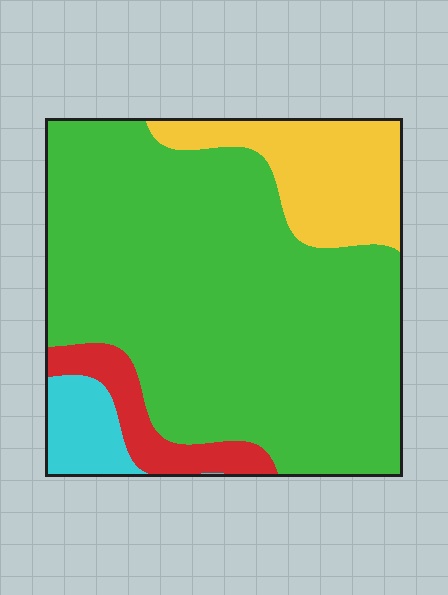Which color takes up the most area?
Green, at roughly 70%.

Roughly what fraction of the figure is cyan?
Cyan takes up less than a sixth of the figure.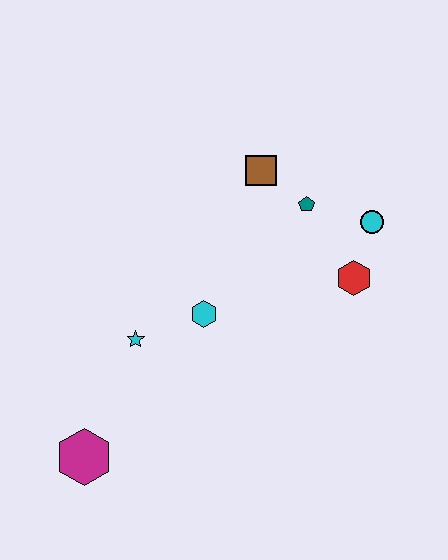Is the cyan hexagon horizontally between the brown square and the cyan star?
Yes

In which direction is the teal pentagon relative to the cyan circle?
The teal pentagon is to the left of the cyan circle.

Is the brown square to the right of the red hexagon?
No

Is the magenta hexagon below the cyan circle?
Yes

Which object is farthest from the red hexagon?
The magenta hexagon is farthest from the red hexagon.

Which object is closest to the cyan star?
The cyan hexagon is closest to the cyan star.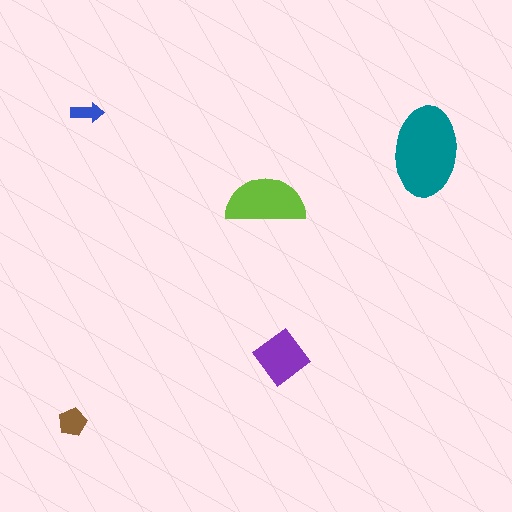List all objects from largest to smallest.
The teal ellipse, the lime semicircle, the purple diamond, the brown pentagon, the blue arrow.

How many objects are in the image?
There are 5 objects in the image.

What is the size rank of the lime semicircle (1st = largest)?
2nd.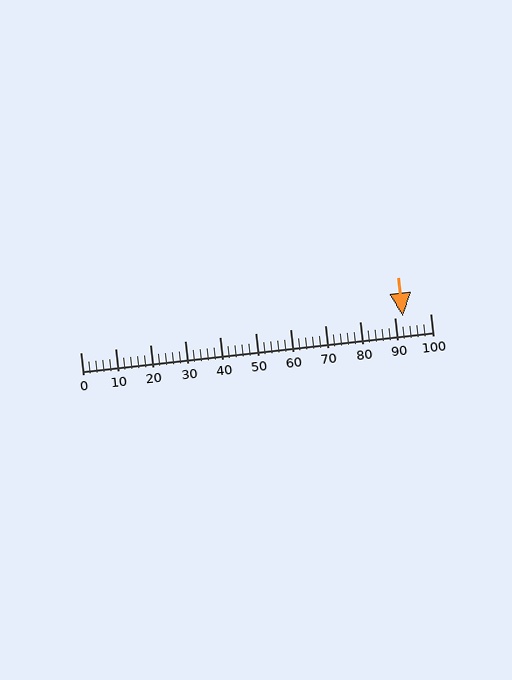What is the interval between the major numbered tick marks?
The major tick marks are spaced 10 units apart.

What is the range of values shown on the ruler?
The ruler shows values from 0 to 100.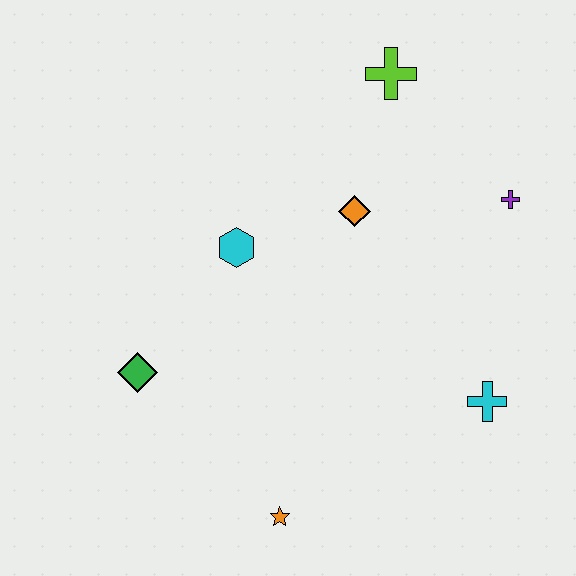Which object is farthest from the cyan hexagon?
The cyan cross is farthest from the cyan hexagon.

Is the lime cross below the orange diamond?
No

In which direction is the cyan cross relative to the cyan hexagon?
The cyan cross is to the right of the cyan hexagon.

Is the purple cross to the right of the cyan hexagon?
Yes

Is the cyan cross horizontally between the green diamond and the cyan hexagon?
No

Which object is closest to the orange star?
The green diamond is closest to the orange star.